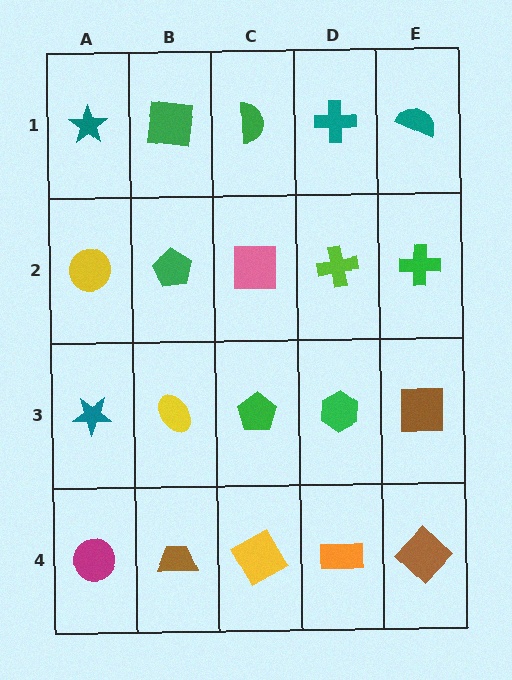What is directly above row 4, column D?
A green hexagon.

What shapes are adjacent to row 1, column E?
A green cross (row 2, column E), a teal cross (row 1, column D).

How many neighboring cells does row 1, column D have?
3.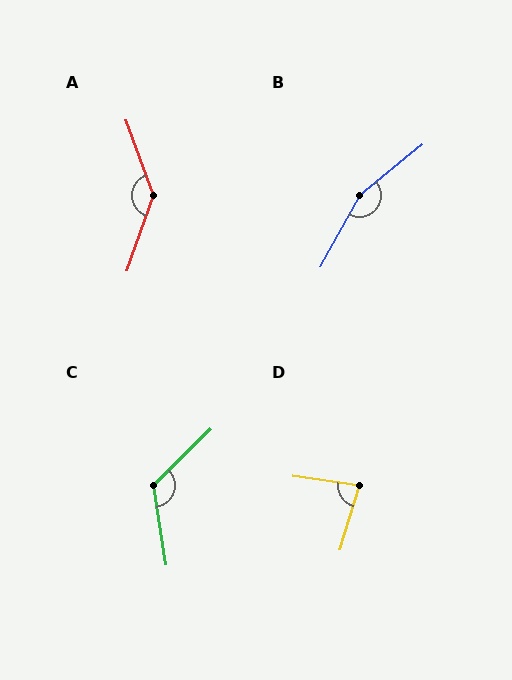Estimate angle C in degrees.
Approximately 126 degrees.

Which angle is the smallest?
D, at approximately 81 degrees.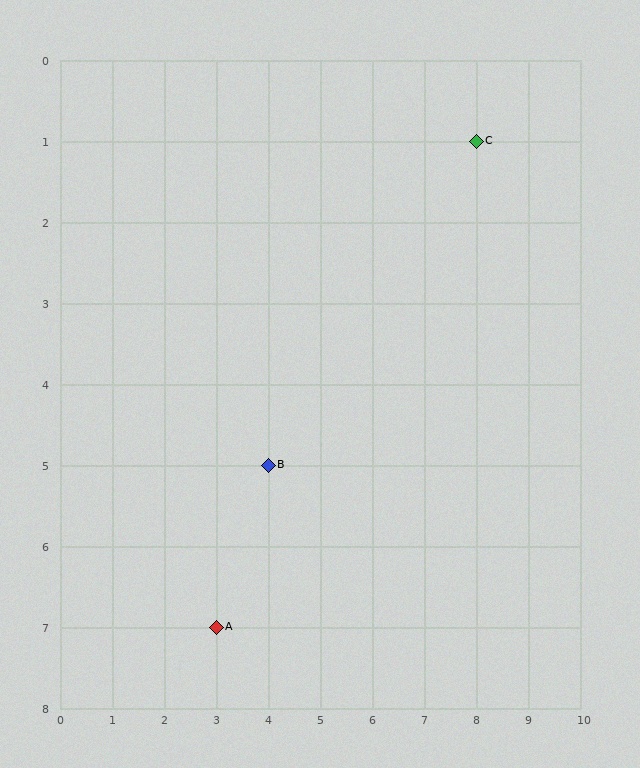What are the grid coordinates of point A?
Point A is at grid coordinates (3, 7).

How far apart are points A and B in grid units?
Points A and B are 1 column and 2 rows apart (about 2.2 grid units diagonally).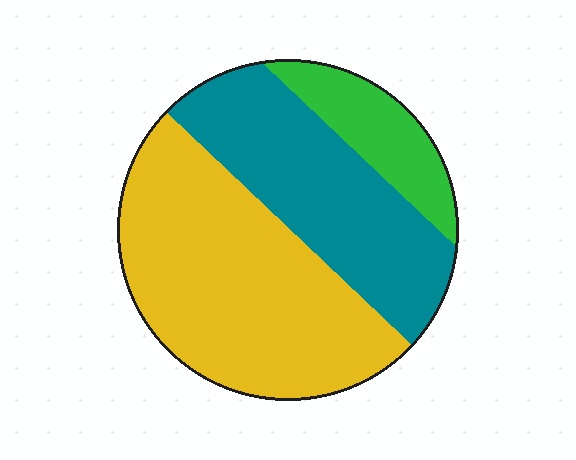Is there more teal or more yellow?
Yellow.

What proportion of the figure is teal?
Teal covers roughly 35% of the figure.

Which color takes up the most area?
Yellow, at roughly 50%.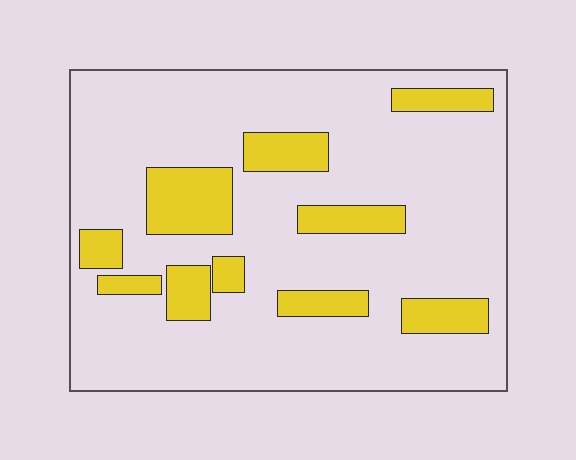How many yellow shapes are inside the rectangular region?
10.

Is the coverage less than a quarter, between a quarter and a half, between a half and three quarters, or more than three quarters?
Less than a quarter.